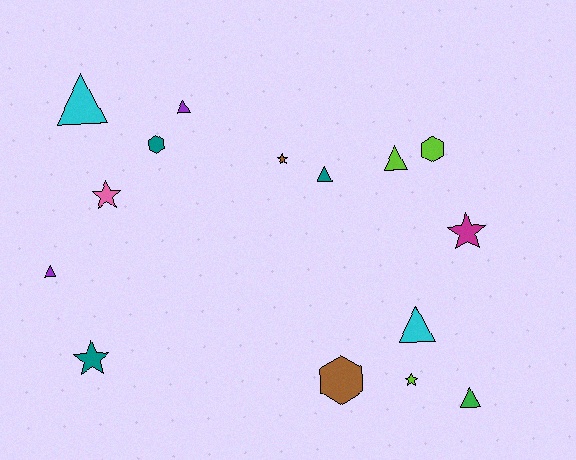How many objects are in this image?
There are 15 objects.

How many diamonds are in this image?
There are no diamonds.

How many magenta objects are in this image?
There is 1 magenta object.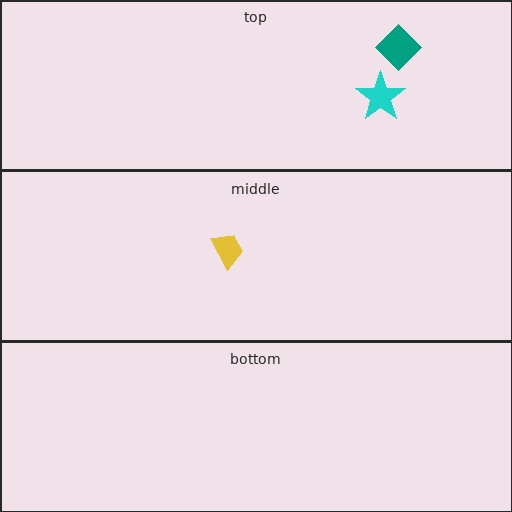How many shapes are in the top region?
2.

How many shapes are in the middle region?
1.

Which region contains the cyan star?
The top region.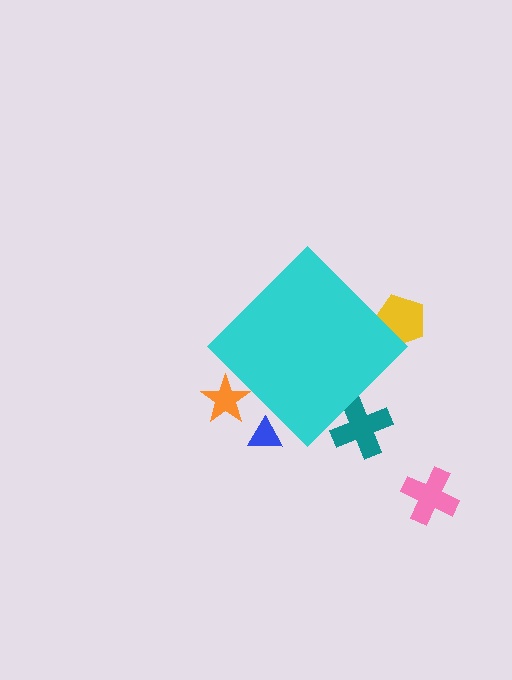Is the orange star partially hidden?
Yes, the orange star is partially hidden behind the cyan diamond.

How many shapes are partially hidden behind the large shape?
4 shapes are partially hidden.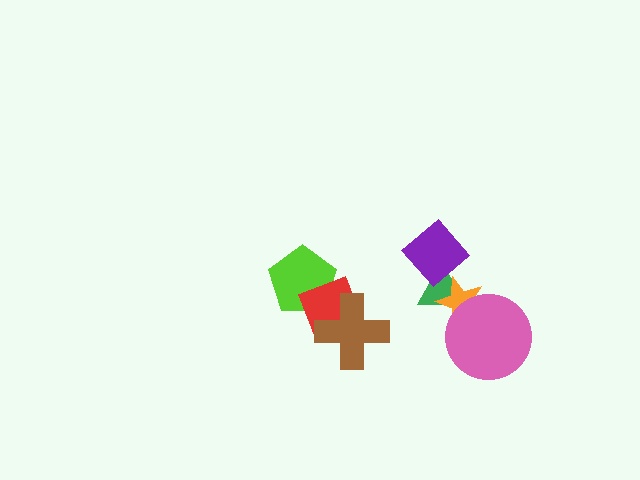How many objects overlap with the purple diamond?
1 object overlaps with the purple diamond.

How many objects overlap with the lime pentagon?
1 object overlaps with the lime pentagon.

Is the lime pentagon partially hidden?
Yes, it is partially covered by another shape.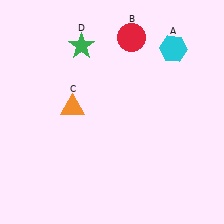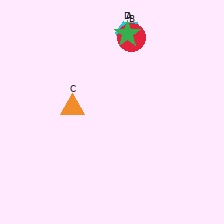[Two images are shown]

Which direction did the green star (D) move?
The green star (D) moved right.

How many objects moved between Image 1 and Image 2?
2 objects moved between the two images.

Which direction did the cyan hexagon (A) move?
The cyan hexagon (A) moved left.